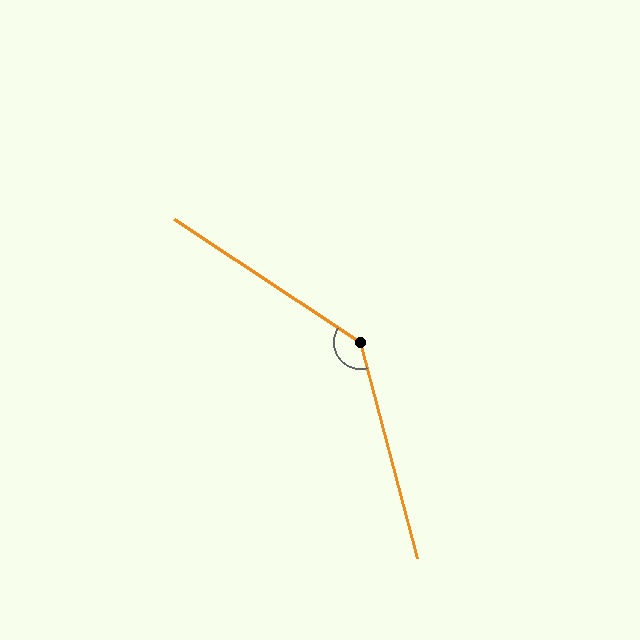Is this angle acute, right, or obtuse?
It is obtuse.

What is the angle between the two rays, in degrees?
Approximately 138 degrees.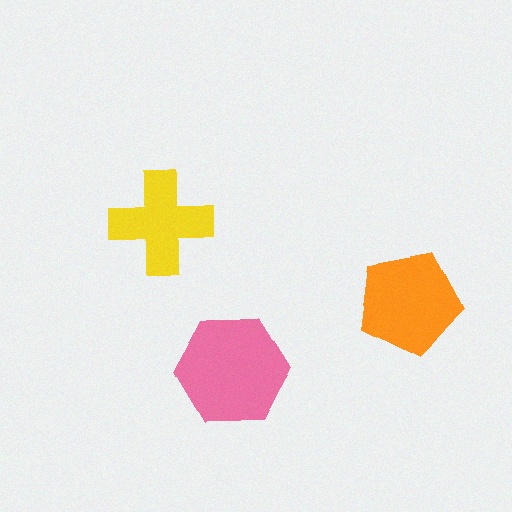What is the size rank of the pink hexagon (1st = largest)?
1st.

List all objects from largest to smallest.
The pink hexagon, the orange pentagon, the yellow cross.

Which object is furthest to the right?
The orange pentagon is rightmost.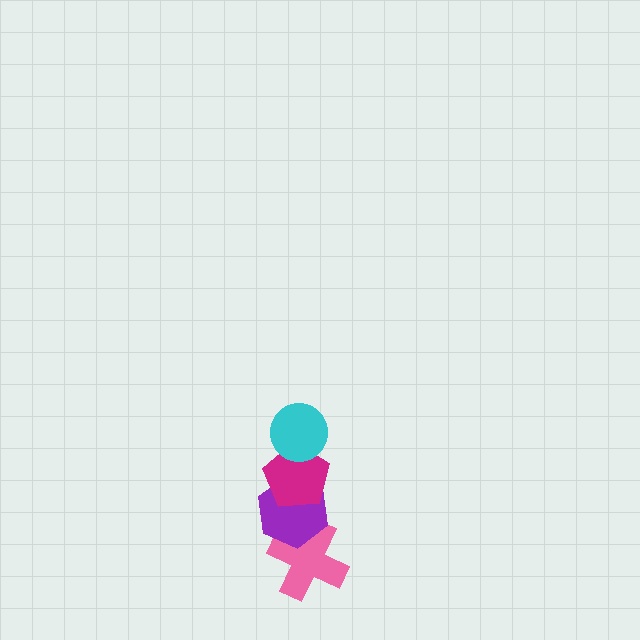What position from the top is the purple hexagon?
The purple hexagon is 3rd from the top.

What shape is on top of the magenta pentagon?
The cyan circle is on top of the magenta pentagon.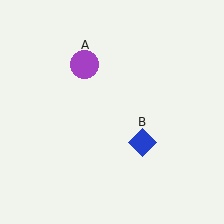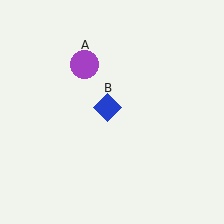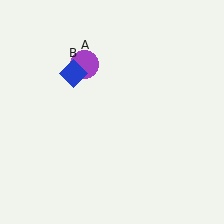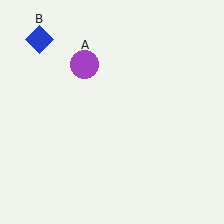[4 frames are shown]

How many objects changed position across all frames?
1 object changed position: blue diamond (object B).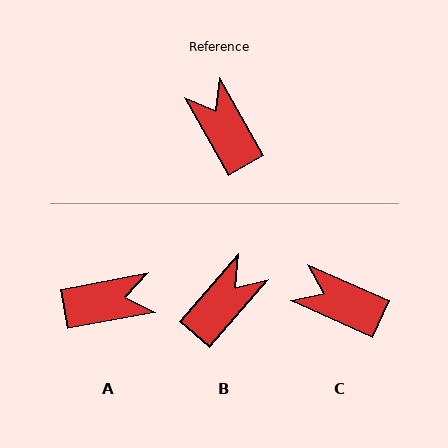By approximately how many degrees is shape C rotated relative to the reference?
Approximately 37 degrees counter-clockwise.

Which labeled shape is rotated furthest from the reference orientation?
A, about 109 degrees away.